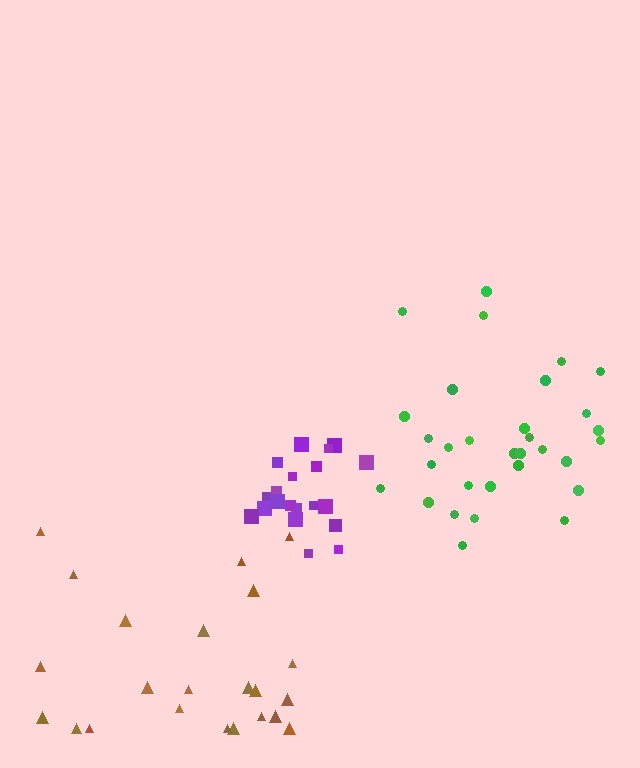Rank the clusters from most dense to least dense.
purple, green, brown.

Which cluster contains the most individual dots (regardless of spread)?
Green (31).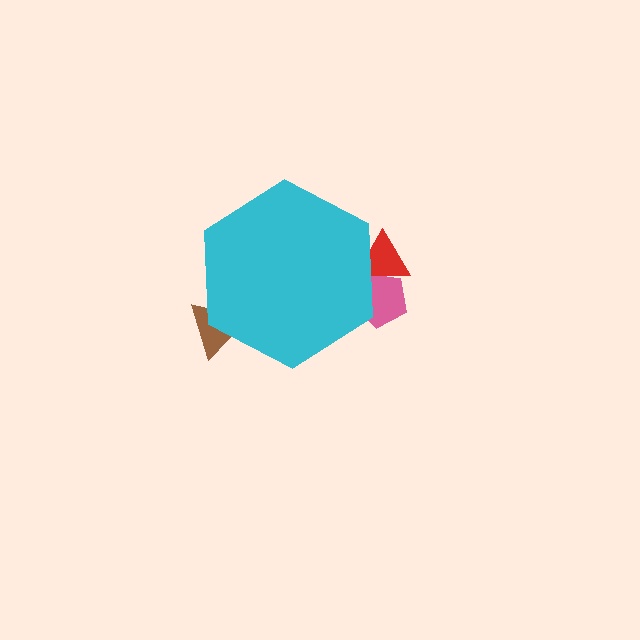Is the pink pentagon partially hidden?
Yes, the pink pentagon is partially hidden behind the cyan hexagon.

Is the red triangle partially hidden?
Yes, the red triangle is partially hidden behind the cyan hexagon.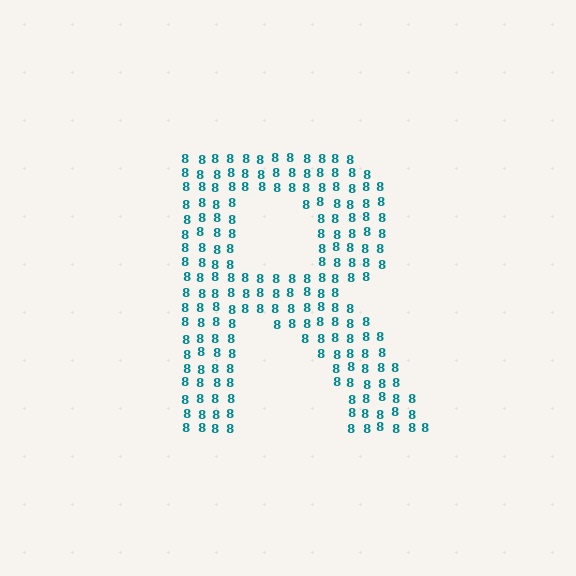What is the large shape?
The large shape is the letter R.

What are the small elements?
The small elements are digit 8's.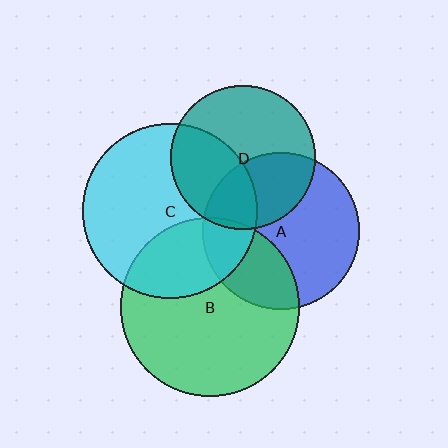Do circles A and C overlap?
Yes.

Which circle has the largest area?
Circle B (green).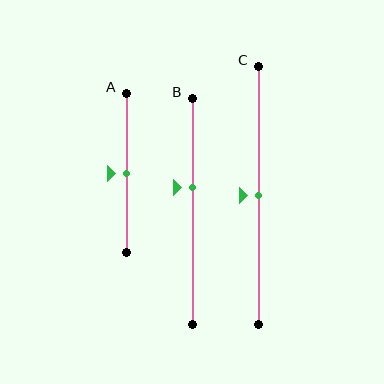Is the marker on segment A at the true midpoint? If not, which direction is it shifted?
Yes, the marker on segment A is at the true midpoint.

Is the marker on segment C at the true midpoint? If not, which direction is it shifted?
Yes, the marker on segment C is at the true midpoint.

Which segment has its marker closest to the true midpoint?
Segment A has its marker closest to the true midpoint.